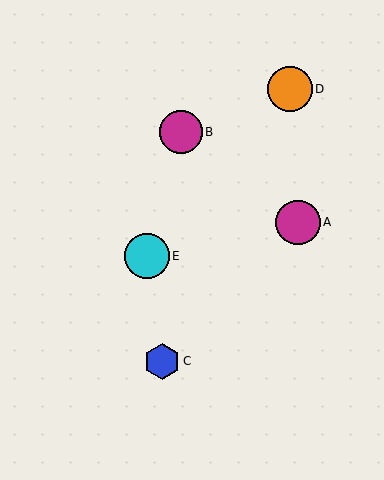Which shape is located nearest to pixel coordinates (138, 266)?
The cyan circle (labeled E) at (147, 256) is nearest to that location.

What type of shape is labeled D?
Shape D is an orange circle.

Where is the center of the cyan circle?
The center of the cyan circle is at (147, 256).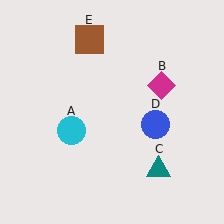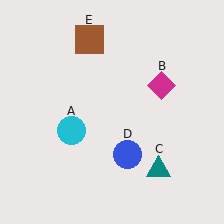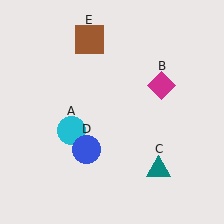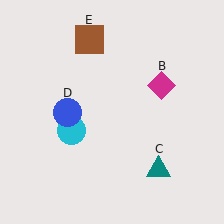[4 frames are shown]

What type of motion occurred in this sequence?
The blue circle (object D) rotated clockwise around the center of the scene.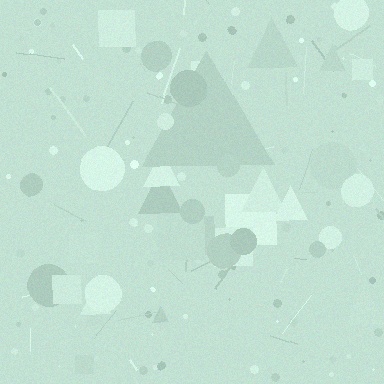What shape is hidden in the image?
A triangle is hidden in the image.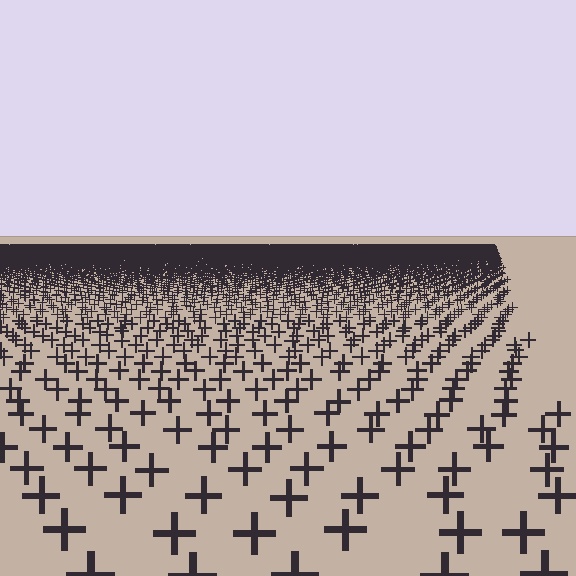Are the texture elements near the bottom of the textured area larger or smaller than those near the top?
Larger. Near the bottom, elements are closer to the viewer and appear at a bigger on-screen size.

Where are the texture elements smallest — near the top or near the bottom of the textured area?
Near the top.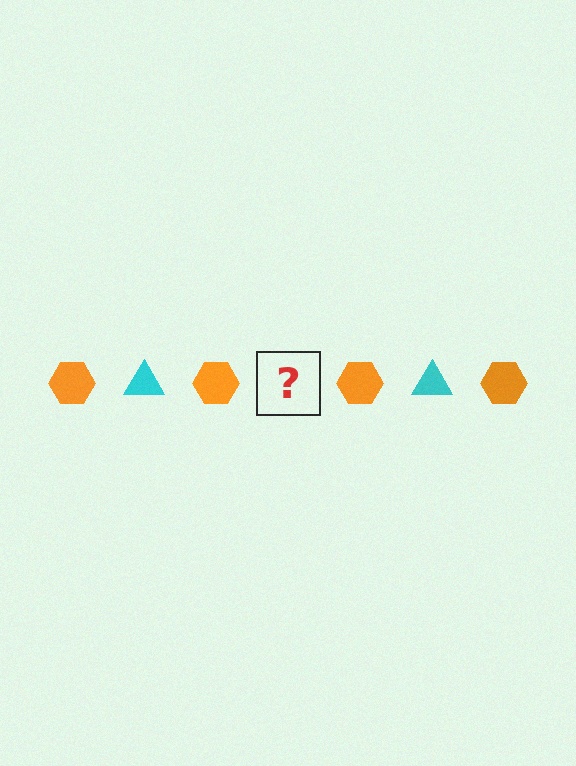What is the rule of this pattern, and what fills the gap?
The rule is that the pattern alternates between orange hexagon and cyan triangle. The gap should be filled with a cyan triangle.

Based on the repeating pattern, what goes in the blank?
The blank should be a cyan triangle.